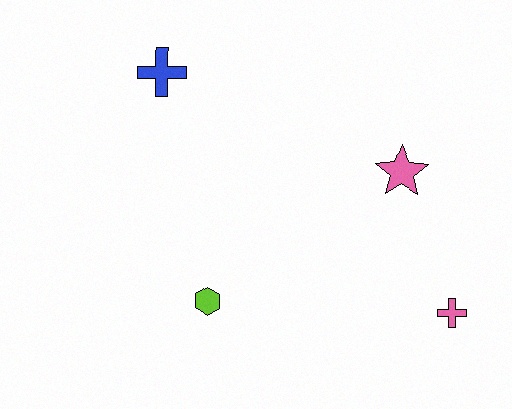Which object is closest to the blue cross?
The lime hexagon is closest to the blue cross.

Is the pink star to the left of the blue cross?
No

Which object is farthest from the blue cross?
The pink cross is farthest from the blue cross.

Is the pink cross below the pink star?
Yes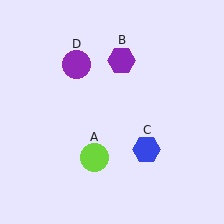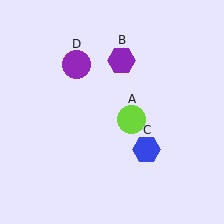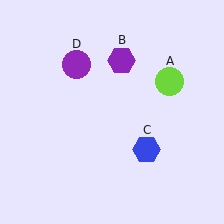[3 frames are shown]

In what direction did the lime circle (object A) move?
The lime circle (object A) moved up and to the right.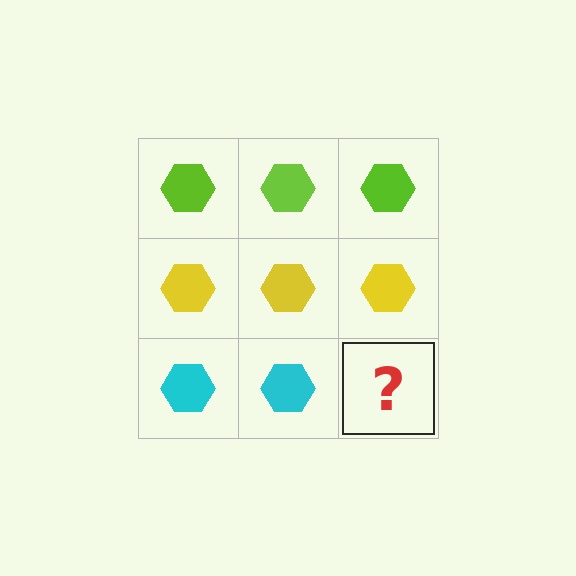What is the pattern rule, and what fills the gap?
The rule is that each row has a consistent color. The gap should be filled with a cyan hexagon.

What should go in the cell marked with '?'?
The missing cell should contain a cyan hexagon.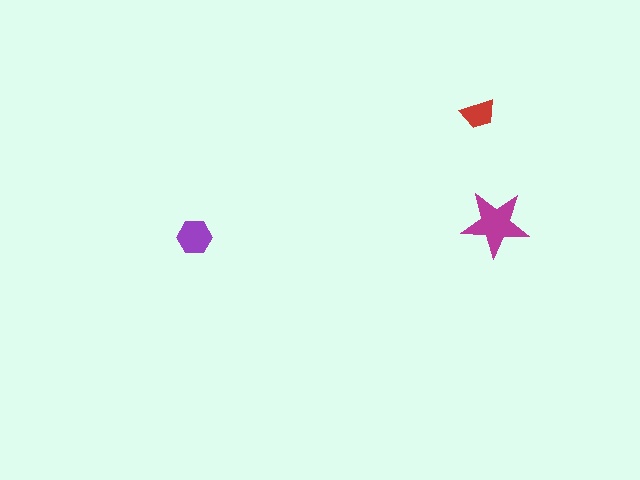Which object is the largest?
The magenta star.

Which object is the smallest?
The red trapezoid.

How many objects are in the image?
There are 3 objects in the image.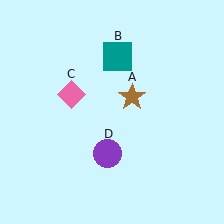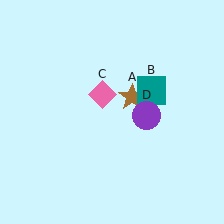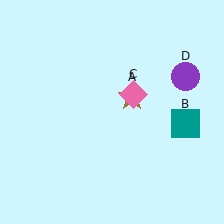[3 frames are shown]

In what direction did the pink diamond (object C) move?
The pink diamond (object C) moved right.